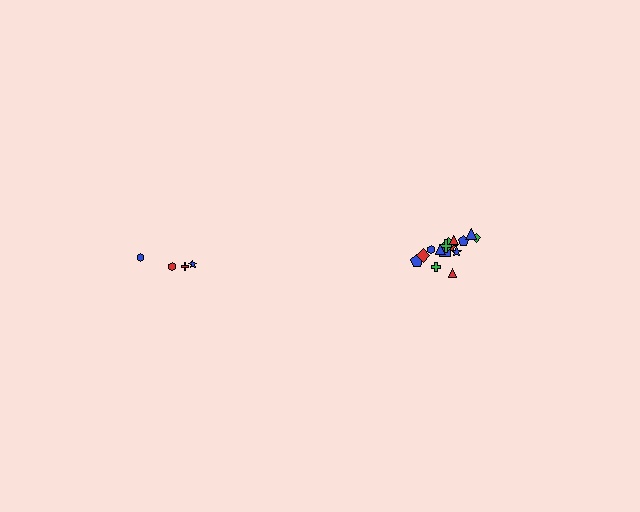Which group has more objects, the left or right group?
The right group.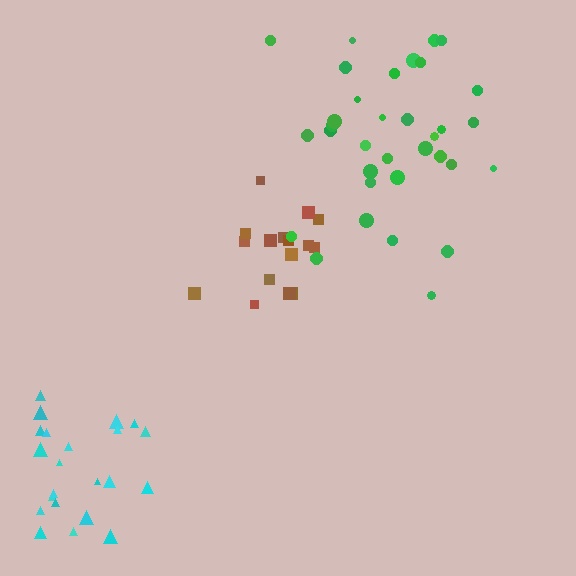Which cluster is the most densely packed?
Brown.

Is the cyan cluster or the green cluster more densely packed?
Green.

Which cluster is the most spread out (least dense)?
Cyan.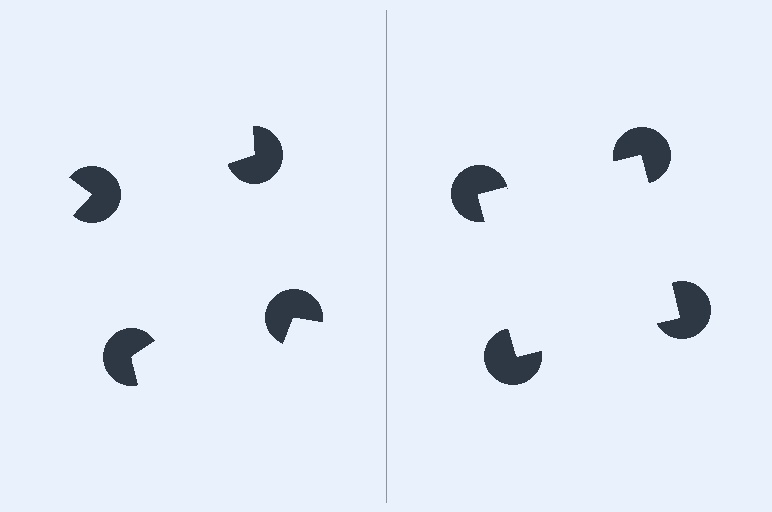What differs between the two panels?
The pac-man discs are positioned identically on both sides; only the wedge orientations differ. On the right they align to a square; on the left they are misaligned.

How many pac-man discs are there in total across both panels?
8 — 4 on each side.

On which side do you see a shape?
An illusory square appears on the right side. On the left side the wedge cuts are rotated, so no coherent shape forms.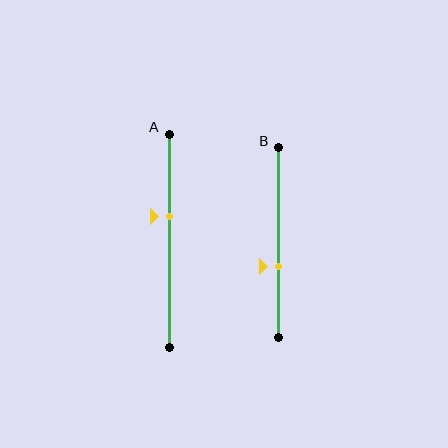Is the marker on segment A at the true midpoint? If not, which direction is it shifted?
No, the marker on segment A is shifted upward by about 12% of the segment length.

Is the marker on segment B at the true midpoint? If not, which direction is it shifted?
No, the marker on segment B is shifted downward by about 12% of the segment length.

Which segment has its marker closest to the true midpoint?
Segment A has its marker closest to the true midpoint.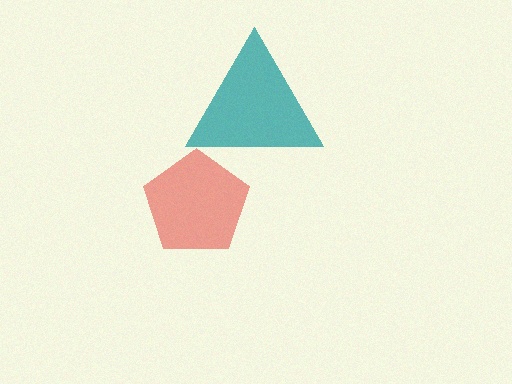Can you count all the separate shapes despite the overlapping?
Yes, there are 2 separate shapes.